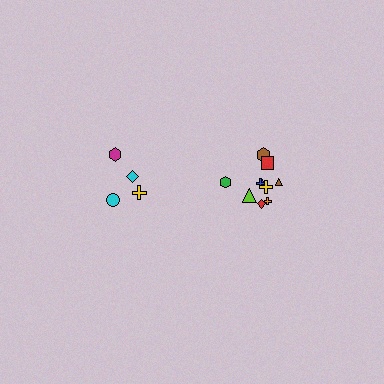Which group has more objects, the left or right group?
The right group.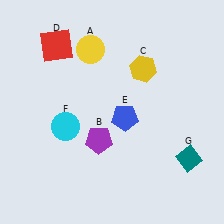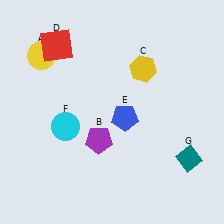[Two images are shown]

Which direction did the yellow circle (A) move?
The yellow circle (A) moved left.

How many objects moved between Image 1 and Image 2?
1 object moved between the two images.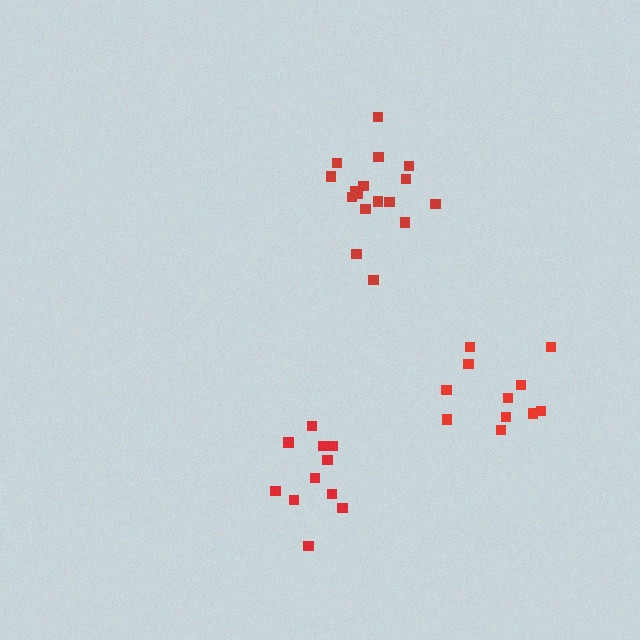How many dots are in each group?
Group 1: 11 dots, Group 2: 17 dots, Group 3: 11 dots (39 total).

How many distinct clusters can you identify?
There are 3 distinct clusters.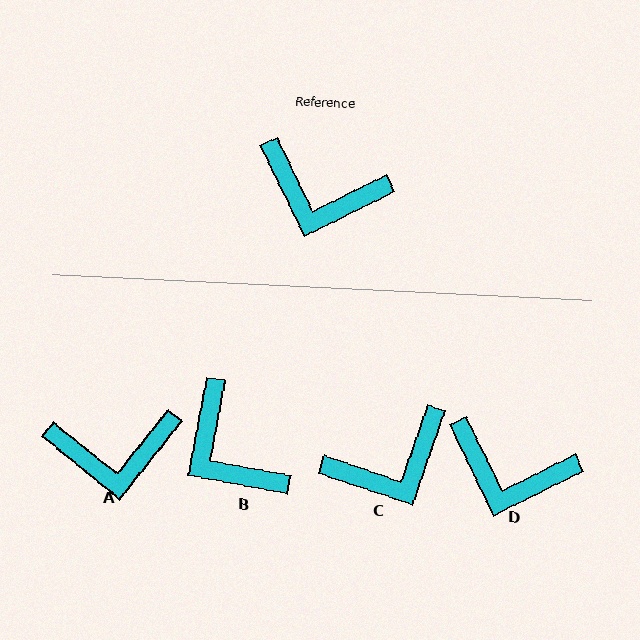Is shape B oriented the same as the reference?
No, it is off by about 37 degrees.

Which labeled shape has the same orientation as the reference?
D.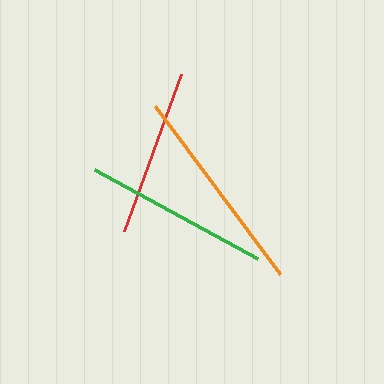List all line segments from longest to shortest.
From longest to shortest: orange, green, red.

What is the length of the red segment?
The red segment is approximately 167 pixels long.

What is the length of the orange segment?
The orange segment is approximately 210 pixels long.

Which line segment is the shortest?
The red line is the shortest at approximately 167 pixels.